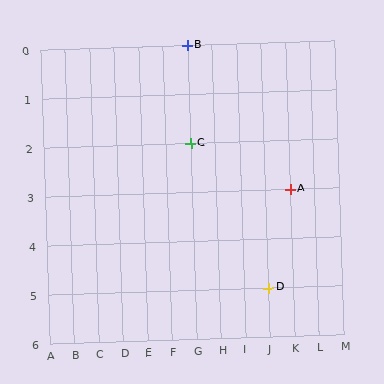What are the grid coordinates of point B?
Point B is at grid coordinates (G, 0).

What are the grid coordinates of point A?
Point A is at grid coordinates (K, 3).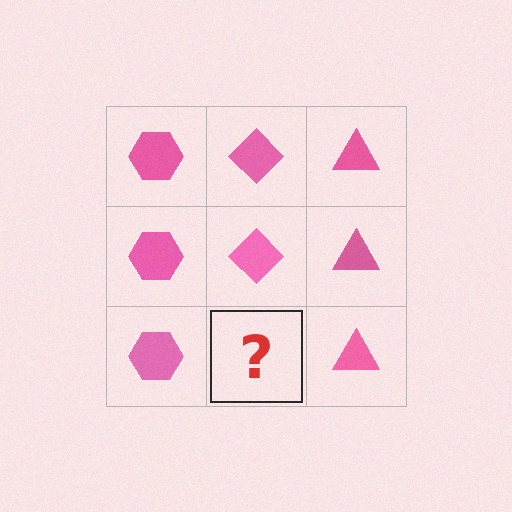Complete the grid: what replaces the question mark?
The question mark should be replaced with a pink diamond.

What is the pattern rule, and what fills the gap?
The rule is that each column has a consistent shape. The gap should be filled with a pink diamond.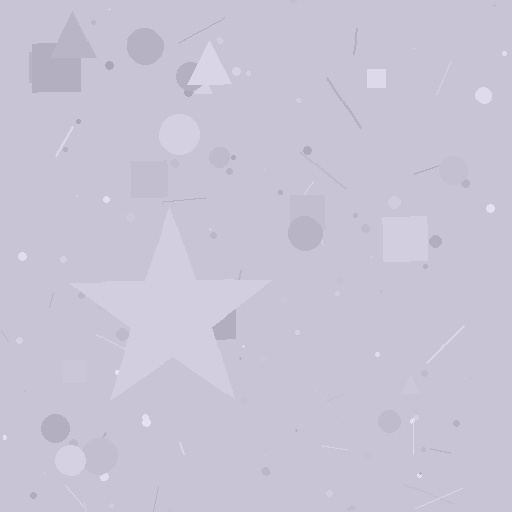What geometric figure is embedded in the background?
A star is embedded in the background.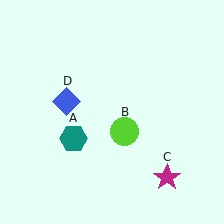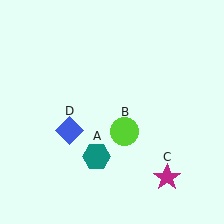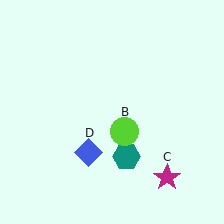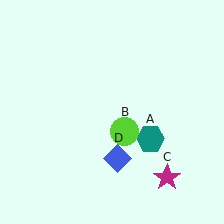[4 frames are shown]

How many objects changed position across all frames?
2 objects changed position: teal hexagon (object A), blue diamond (object D).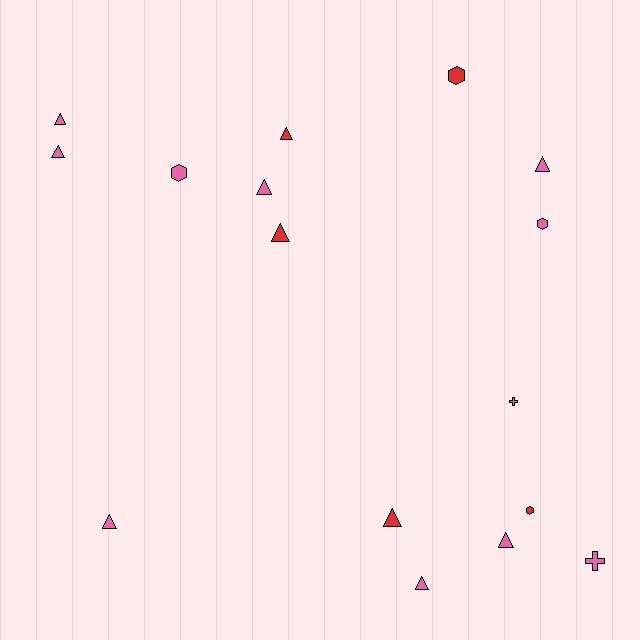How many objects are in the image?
There are 16 objects.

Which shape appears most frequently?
Triangle, with 10 objects.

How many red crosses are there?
There are no red crosses.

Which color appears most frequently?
Pink, with 11 objects.